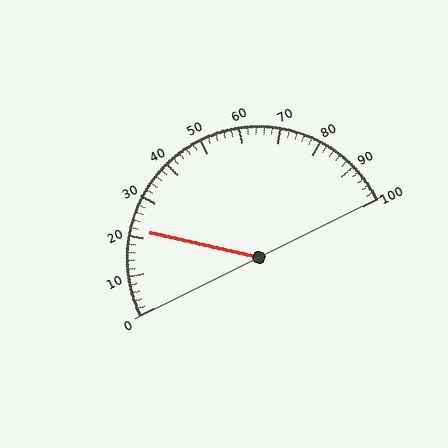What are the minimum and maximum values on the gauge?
The gauge ranges from 0 to 100.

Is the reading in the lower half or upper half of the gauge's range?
The reading is in the lower half of the range (0 to 100).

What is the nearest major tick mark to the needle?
The nearest major tick mark is 20.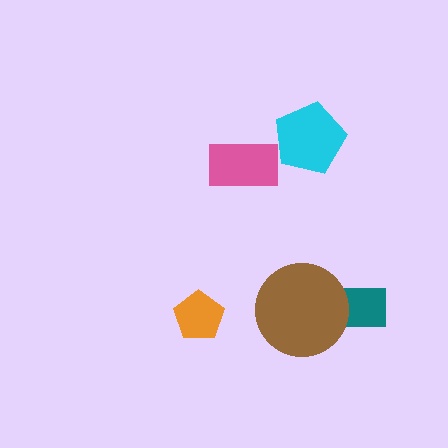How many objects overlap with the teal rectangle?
1 object overlaps with the teal rectangle.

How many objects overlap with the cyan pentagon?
0 objects overlap with the cyan pentagon.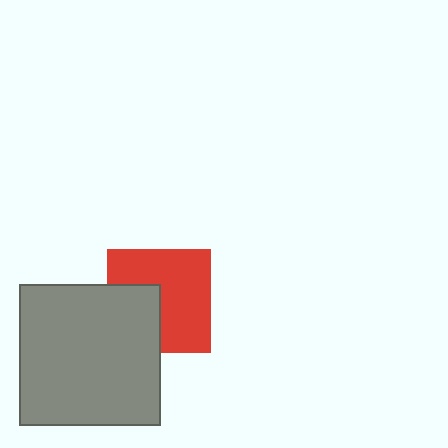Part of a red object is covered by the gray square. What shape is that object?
It is a square.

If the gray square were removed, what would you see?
You would see the complete red square.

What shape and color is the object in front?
The object in front is a gray square.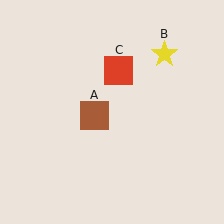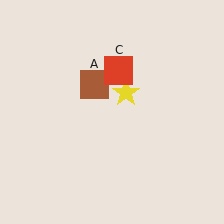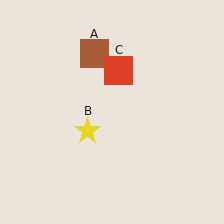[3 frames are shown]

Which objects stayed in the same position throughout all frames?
Red square (object C) remained stationary.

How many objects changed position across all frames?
2 objects changed position: brown square (object A), yellow star (object B).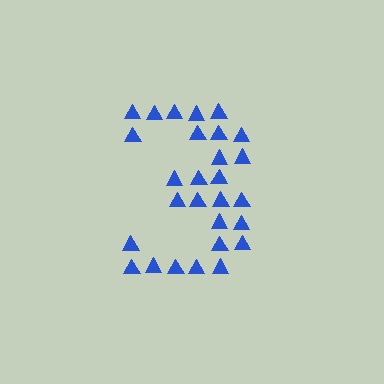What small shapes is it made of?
It is made of small triangles.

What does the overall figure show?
The overall figure shows the digit 3.